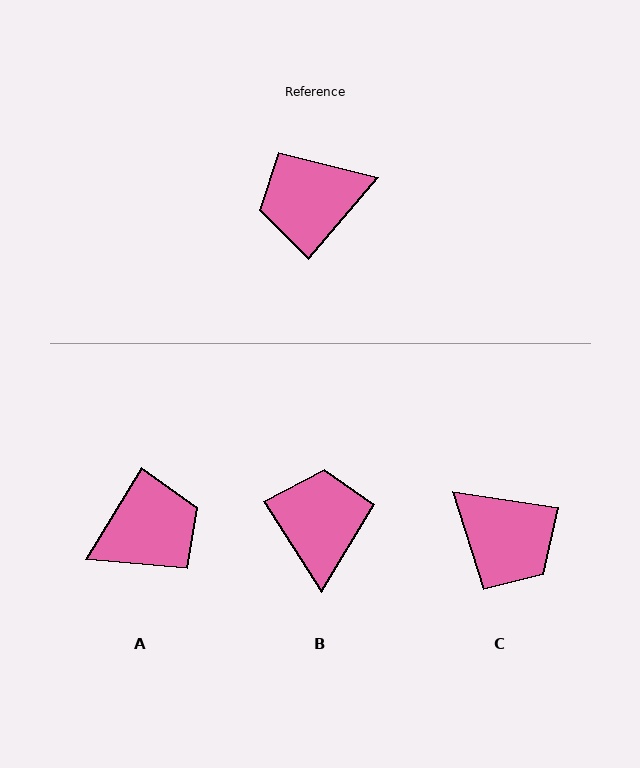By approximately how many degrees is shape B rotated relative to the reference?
Approximately 107 degrees clockwise.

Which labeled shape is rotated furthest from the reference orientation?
A, about 171 degrees away.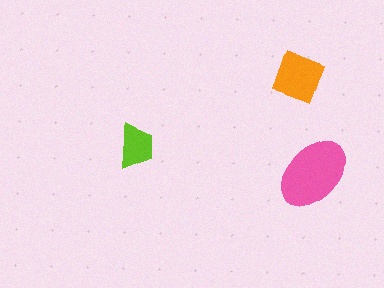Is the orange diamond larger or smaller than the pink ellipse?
Smaller.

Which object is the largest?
The pink ellipse.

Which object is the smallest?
The lime trapezoid.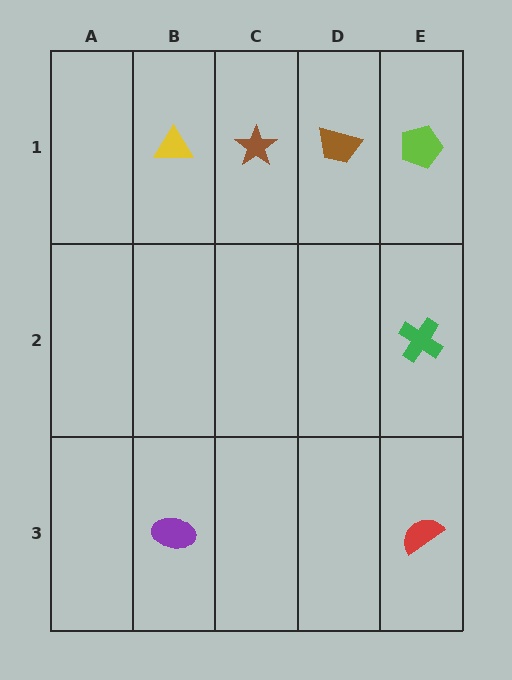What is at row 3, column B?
A purple ellipse.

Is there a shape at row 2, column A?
No, that cell is empty.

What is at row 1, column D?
A brown trapezoid.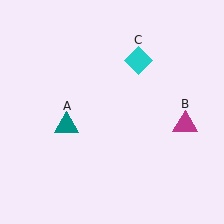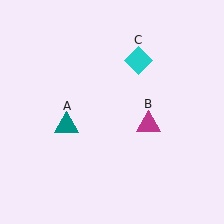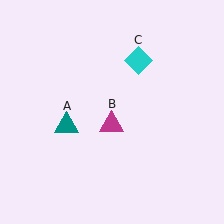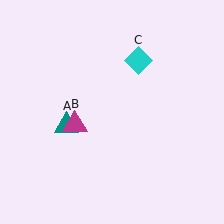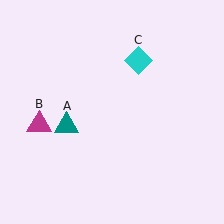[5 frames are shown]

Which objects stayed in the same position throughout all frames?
Teal triangle (object A) and cyan diamond (object C) remained stationary.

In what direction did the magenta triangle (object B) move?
The magenta triangle (object B) moved left.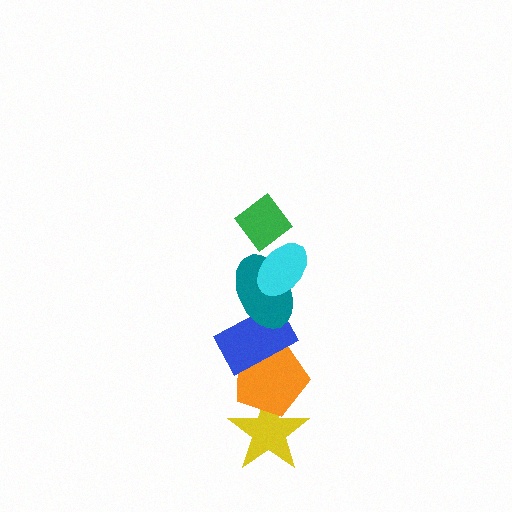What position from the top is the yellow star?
The yellow star is 6th from the top.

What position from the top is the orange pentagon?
The orange pentagon is 5th from the top.